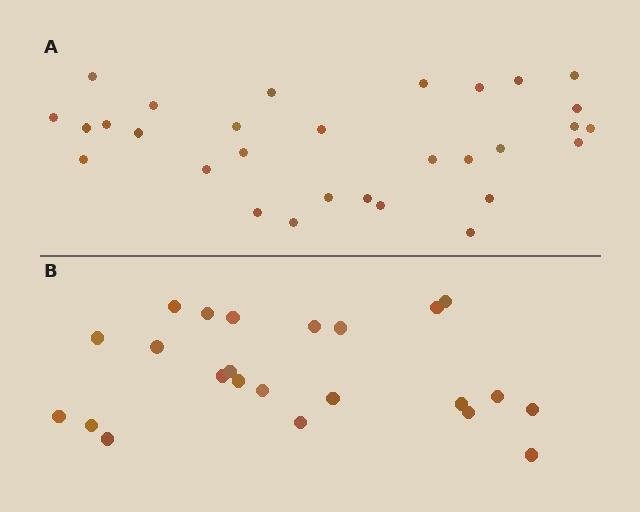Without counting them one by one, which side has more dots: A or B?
Region A (the top region) has more dots.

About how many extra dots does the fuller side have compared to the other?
Region A has roughly 8 or so more dots than region B.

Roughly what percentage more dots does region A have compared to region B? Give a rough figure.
About 30% more.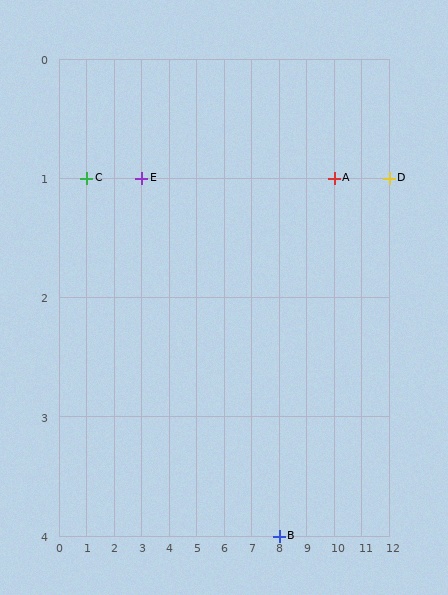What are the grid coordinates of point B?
Point B is at grid coordinates (8, 4).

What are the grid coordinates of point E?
Point E is at grid coordinates (3, 1).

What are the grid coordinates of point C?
Point C is at grid coordinates (1, 1).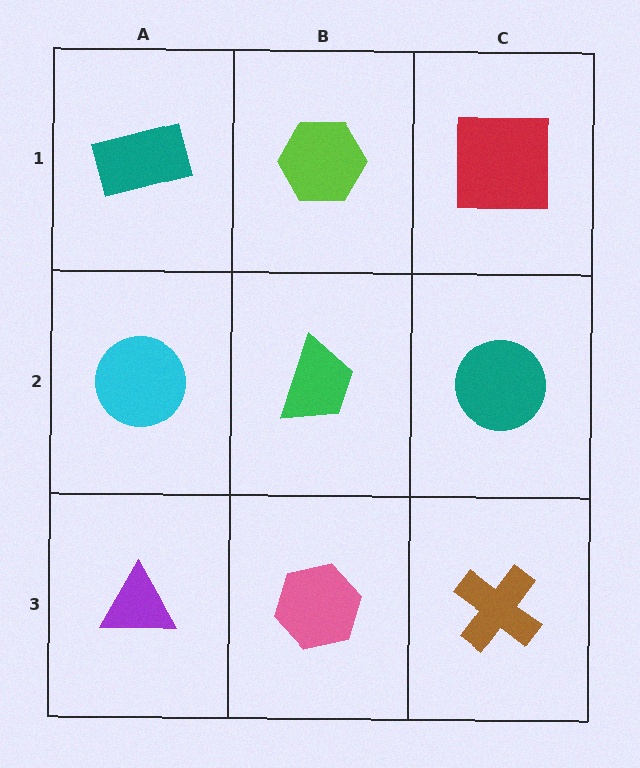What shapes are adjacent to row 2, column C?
A red square (row 1, column C), a brown cross (row 3, column C), a green trapezoid (row 2, column B).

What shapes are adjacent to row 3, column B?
A green trapezoid (row 2, column B), a purple triangle (row 3, column A), a brown cross (row 3, column C).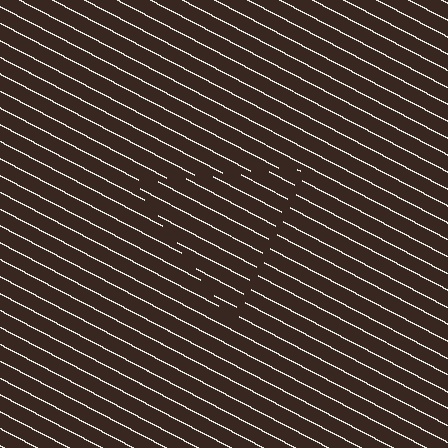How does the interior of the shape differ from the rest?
The interior of the shape contains the same grating, shifted by half a period — the contour is defined by the phase discontinuity where line-ends from the inner and outer gratings abut.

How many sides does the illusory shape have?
3 sides — the line-ends trace a triangle.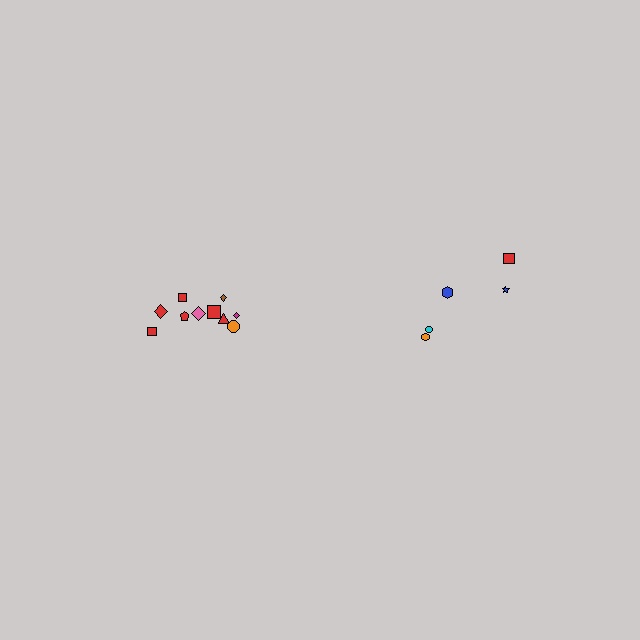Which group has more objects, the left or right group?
The left group.